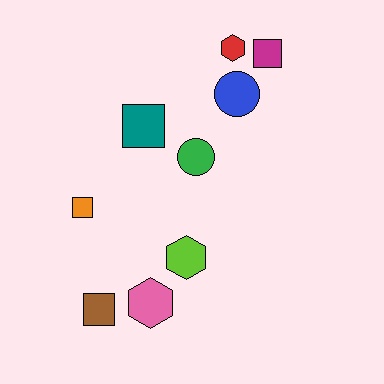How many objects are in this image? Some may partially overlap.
There are 9 objects.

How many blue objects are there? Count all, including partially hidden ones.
There is 1 blue object.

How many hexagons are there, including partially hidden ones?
There are 3 hexagons.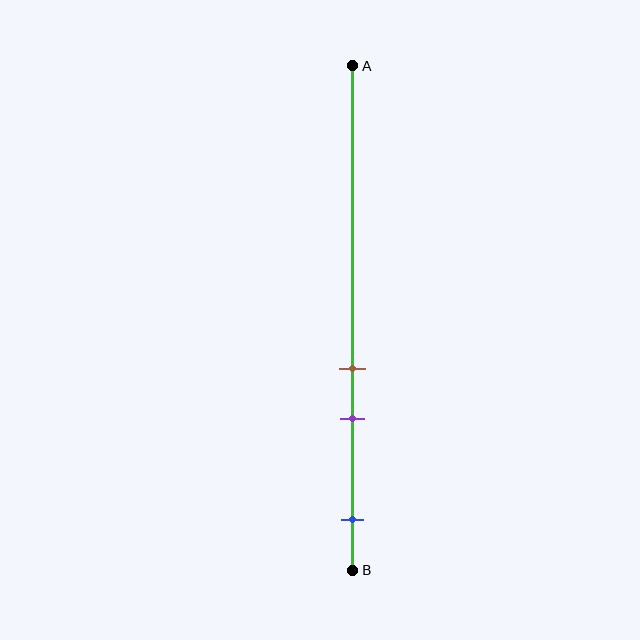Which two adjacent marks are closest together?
The brown and purple marks are the closest adjacent pair.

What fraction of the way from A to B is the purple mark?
The purple mark is approximately 70% (0.7) of the way from A to B.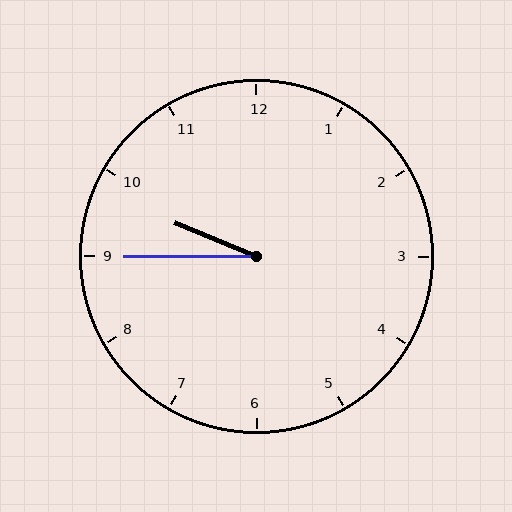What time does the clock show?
9:45.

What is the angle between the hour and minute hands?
Approximately 22 degrees.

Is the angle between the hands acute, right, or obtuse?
It is acute.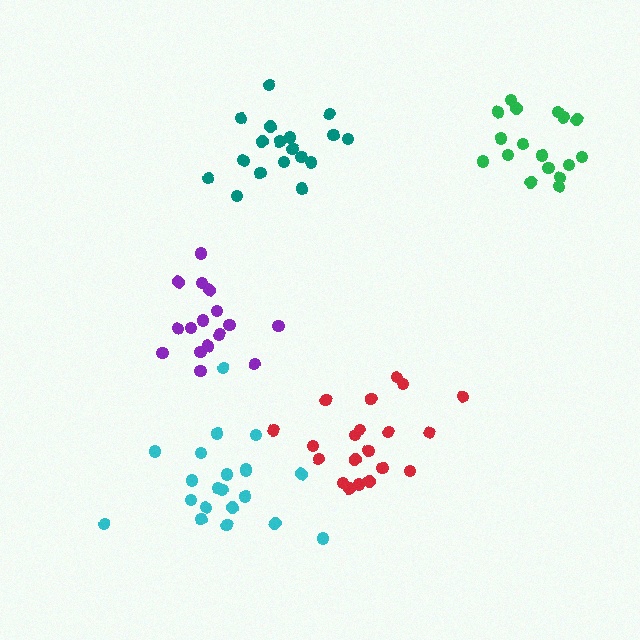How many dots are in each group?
Group 1: 20 dots, Group 2: 16 dots, Group 3: 21 dots, Group 4: 18 dots, Group 5: 17 dots (92 total).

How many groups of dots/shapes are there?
There are 5 groups.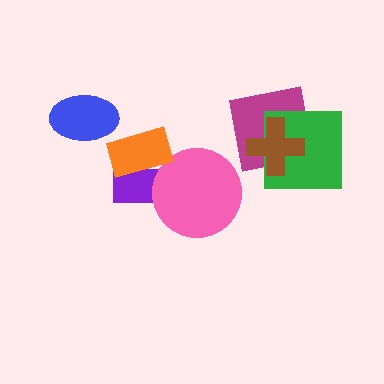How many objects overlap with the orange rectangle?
1 object overlaps with the orange rectangle.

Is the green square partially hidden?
Yes, it is partially covered by another shape.